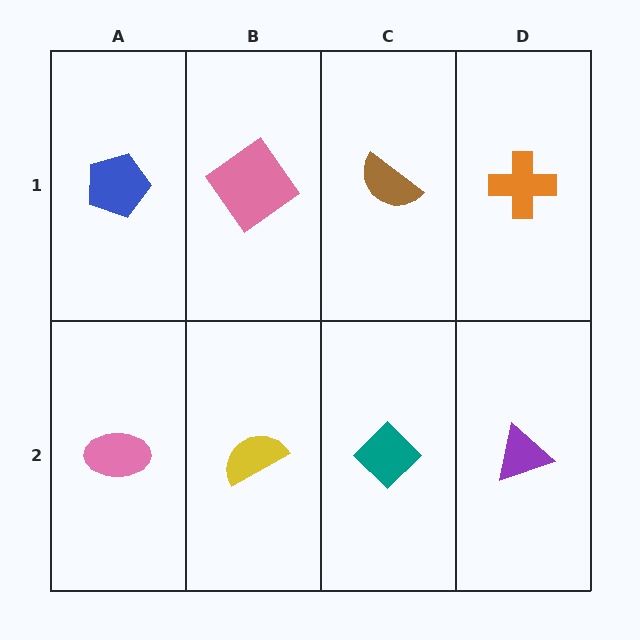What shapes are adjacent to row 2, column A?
A blue pentagon (row 1, column A), a yellow semicircle (row 2, column B).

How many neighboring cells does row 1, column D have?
2.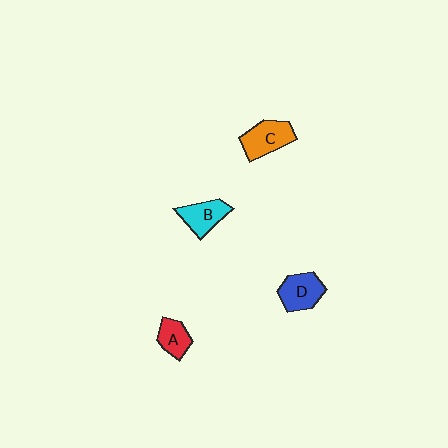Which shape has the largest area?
Shape C (orange).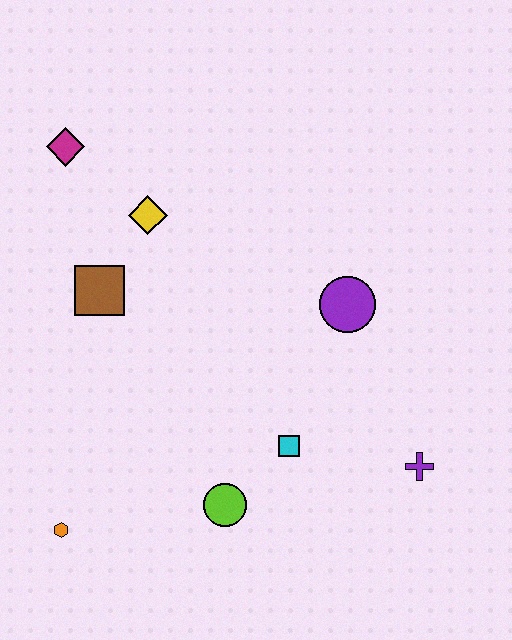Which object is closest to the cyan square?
The lime circle is closest to the cyan square.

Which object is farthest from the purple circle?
The orange hexagon is farthest from the purple circle.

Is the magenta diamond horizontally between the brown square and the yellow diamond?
No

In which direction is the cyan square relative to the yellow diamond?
The cyan square is below the yellow diamond.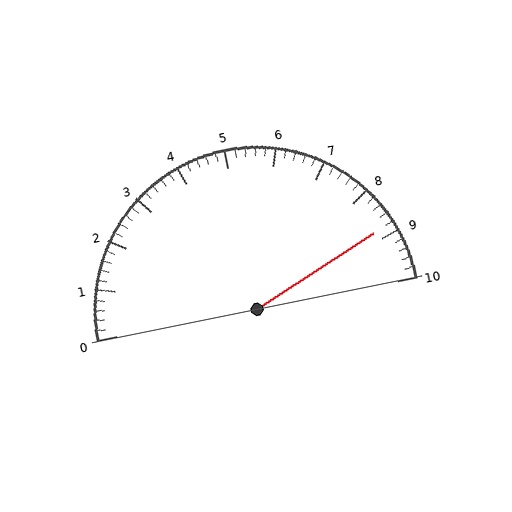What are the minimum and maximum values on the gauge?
The gauge ranges from 0 to 10.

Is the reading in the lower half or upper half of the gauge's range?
The reading is in the upper half of the range (0 to 10).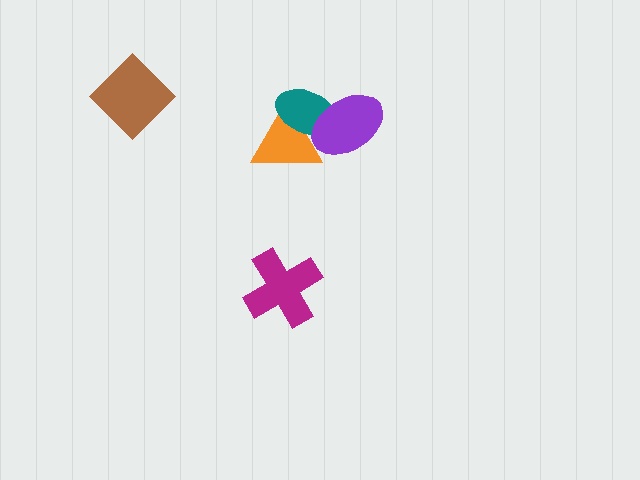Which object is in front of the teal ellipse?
The purple ellipse is in front of the teal ellipse.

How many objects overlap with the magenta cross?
0 objects overlap with the magenta cross.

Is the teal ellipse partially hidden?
Yes, it is partially covered by another shape.